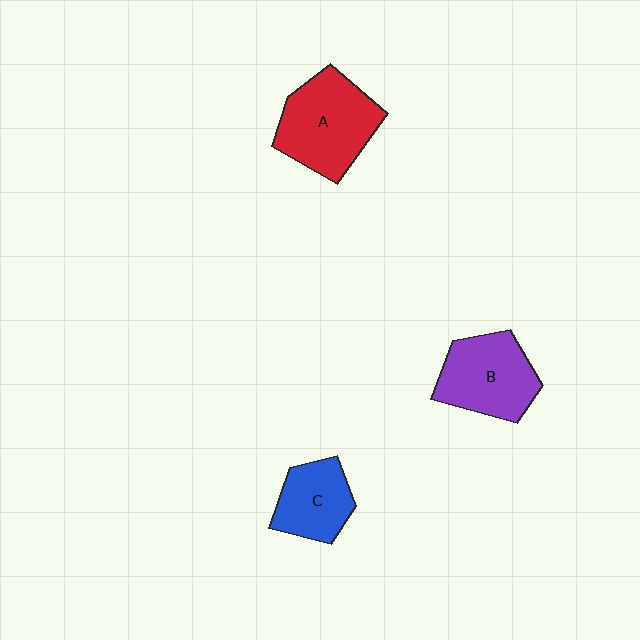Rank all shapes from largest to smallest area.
From largest to smallest: A (red), B (purple), C (blue).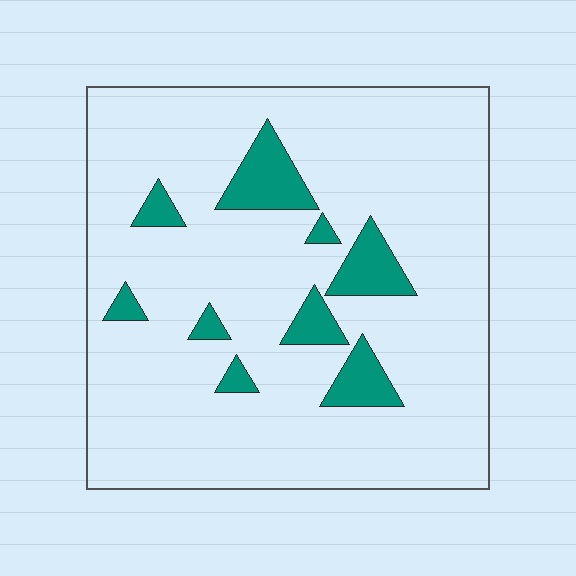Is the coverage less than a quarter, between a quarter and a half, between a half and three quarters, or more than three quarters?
Less than a quarter.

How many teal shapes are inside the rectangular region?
9.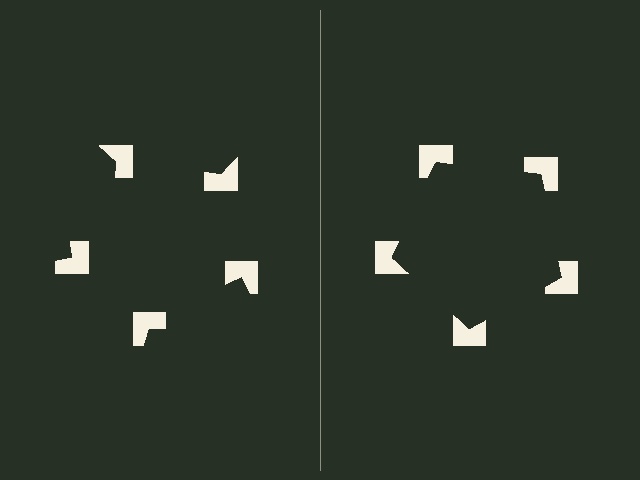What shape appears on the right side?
An illusory pentagon.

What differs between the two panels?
The notched squares are positioned identically on both sides; only the wedge orientations differ. On the right they align to a pentagon; on the left they are misaligned.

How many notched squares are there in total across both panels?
10 — 5 on each side.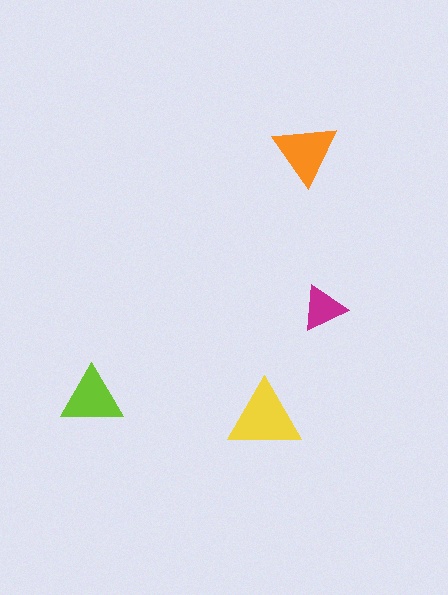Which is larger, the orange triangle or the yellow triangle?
The yellow one.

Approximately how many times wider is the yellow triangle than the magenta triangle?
About 1.5 times wider.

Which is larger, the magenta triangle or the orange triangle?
The orange one.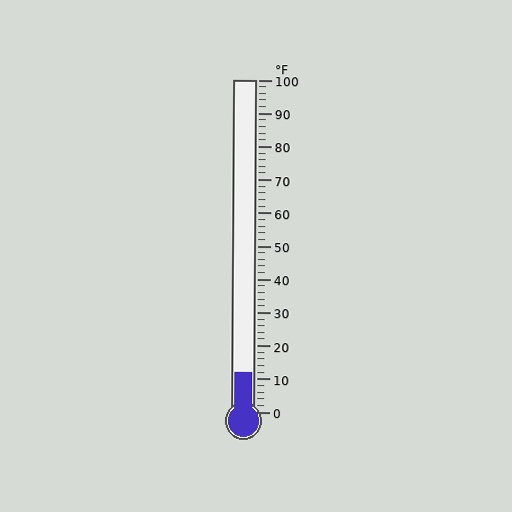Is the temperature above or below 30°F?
The temperature is below 30°F.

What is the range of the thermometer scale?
The thermometer scale ranges from 0°F to 100°F.